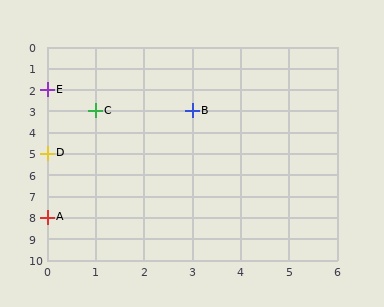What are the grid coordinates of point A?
Point A is at grid coordinates (0, 8).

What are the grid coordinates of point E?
Point E is at grid coordinates (0, 2).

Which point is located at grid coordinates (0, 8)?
Point A is at (0, 8).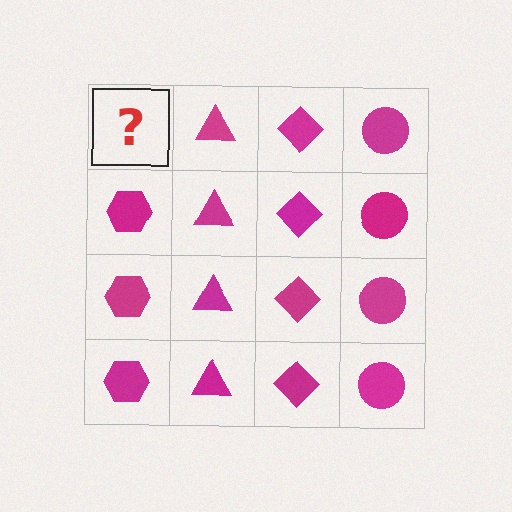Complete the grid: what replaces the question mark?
The question mark should be replaced with a magenta hexagon.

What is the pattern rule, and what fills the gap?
The rule is that each column has a consistent shape. The gap should be filled with a magenta hexagon.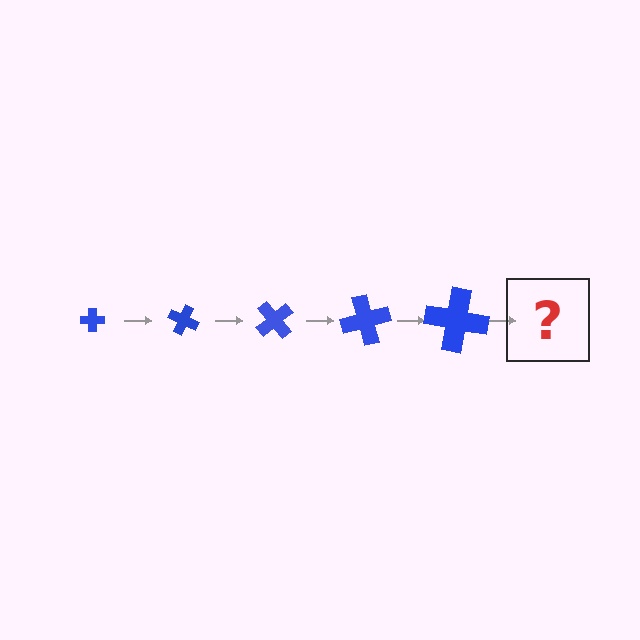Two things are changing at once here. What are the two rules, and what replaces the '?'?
The two rules are that the cross grows larger each step and it rotates 25 degrees each step. The '?' should be a cross, larger than the previous one and rotated 125 degrees from the start.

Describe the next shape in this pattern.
It should be a cross, larger than the previous one and rotated 125 degrees from the start.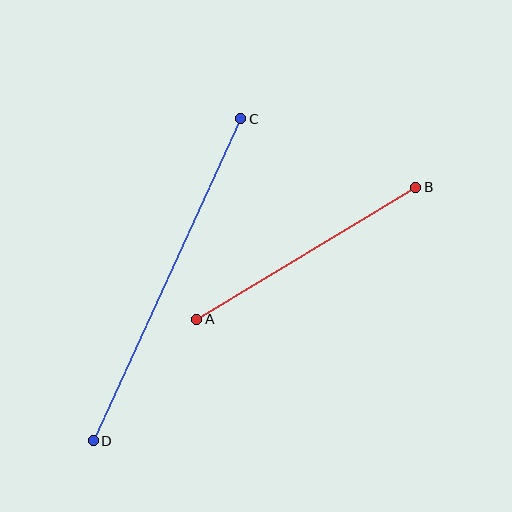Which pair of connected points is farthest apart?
Points C and D are farthest apart.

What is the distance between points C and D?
The distance is approximately 354 pixels.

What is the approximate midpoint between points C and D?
The midpoint is at approximately (167, 280) pixels.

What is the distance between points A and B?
The distance is approximately 256 pixels.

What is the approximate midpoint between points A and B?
The midpoint is at approximately (306, 253) pixels.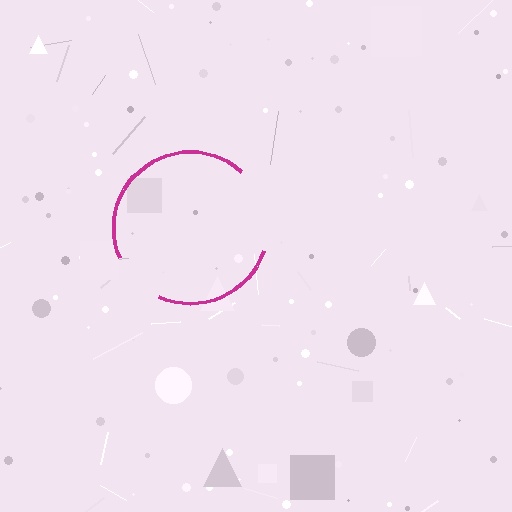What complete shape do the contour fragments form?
The contour fragments form a circle.